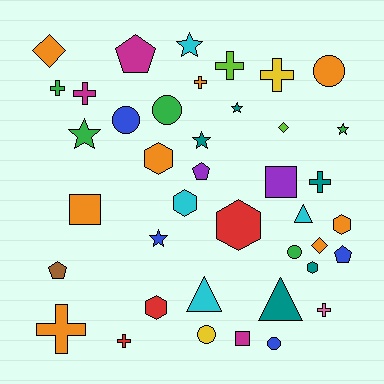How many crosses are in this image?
There are 9 crosses.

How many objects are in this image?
There are 40 objects.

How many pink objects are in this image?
There is 1 pink object.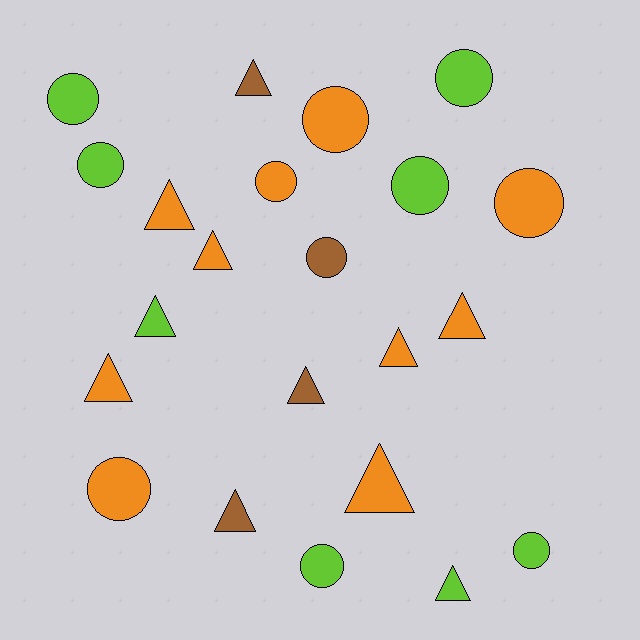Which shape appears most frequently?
Circle, with 11 objects.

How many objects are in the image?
There are 22 objects.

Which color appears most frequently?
Orange, with 10 objects.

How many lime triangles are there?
There are 2 lime triangles.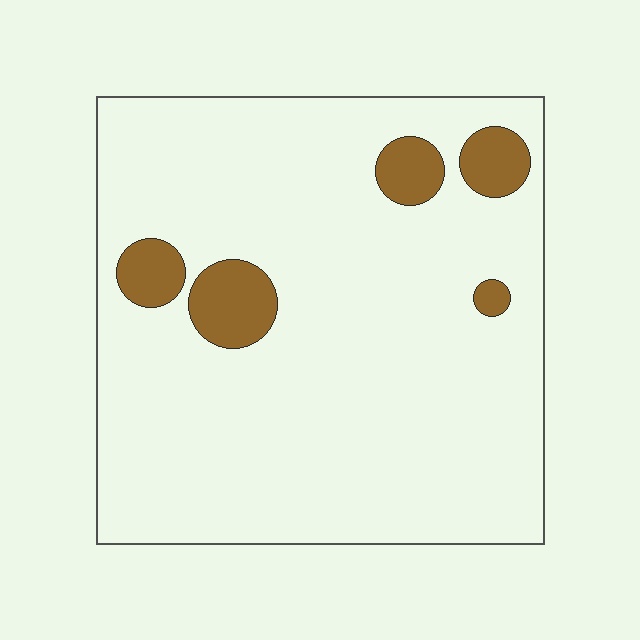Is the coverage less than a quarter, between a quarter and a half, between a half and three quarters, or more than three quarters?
Less than a quarter.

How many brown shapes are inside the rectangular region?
5.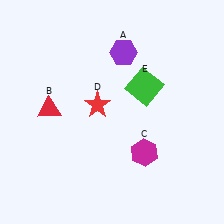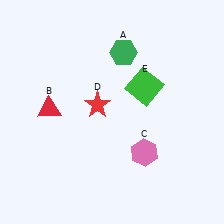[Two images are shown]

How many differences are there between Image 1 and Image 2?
There are 2 differences between the two images.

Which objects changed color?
A changed from purple to green. C changed from magenta to pink.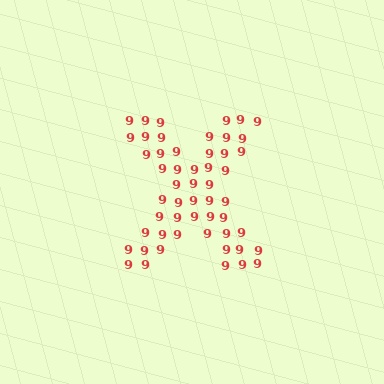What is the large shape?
The large shape is the letter X.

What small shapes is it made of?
It is made of small digit 9's.